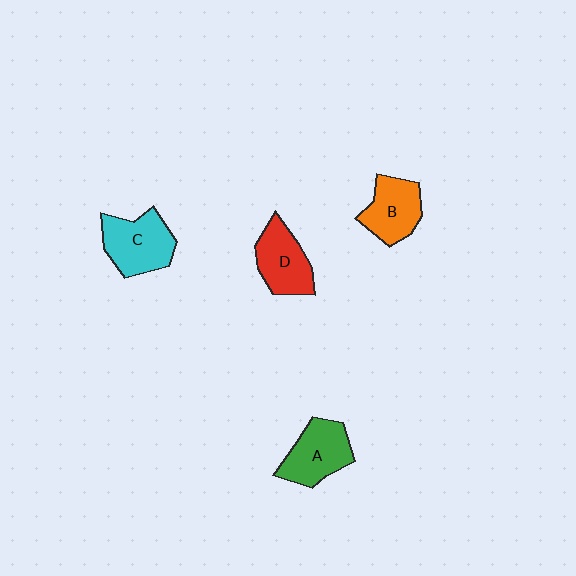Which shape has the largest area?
Shape C (cyan).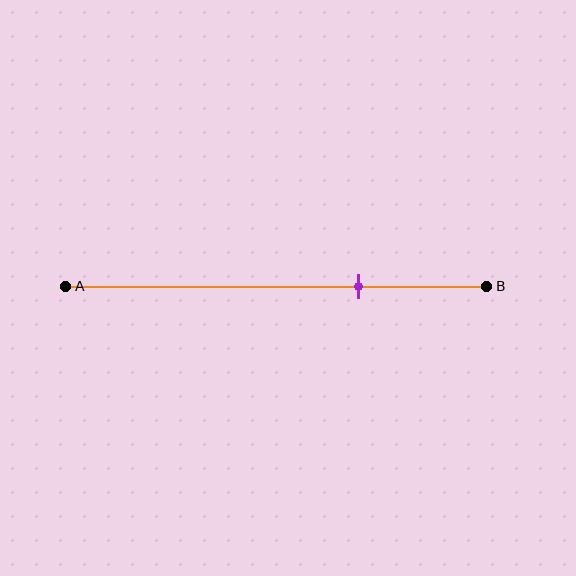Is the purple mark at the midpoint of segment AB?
No, the mark is at about 70% from A, not at the 50% midpoint.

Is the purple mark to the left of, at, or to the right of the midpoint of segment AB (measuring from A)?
The purple mark is to the right of the midpoint of segment AB.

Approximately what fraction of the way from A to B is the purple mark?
The purple mark is approximately 70% of the way from A to B.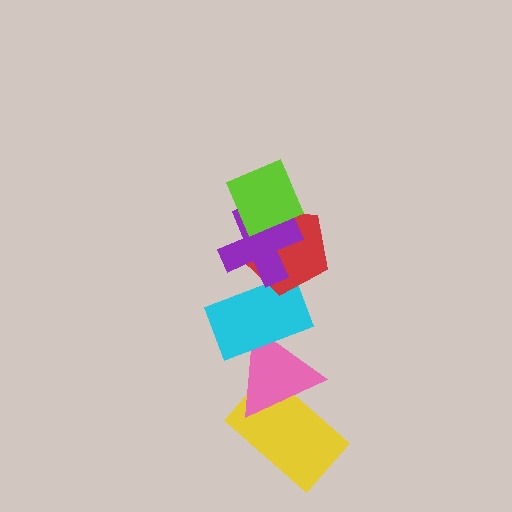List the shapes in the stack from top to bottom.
From top to bottom: the lime diamond, the purple cross, the red pentagon, the cyan rectangle, the pink triangle, the yellow rectangle.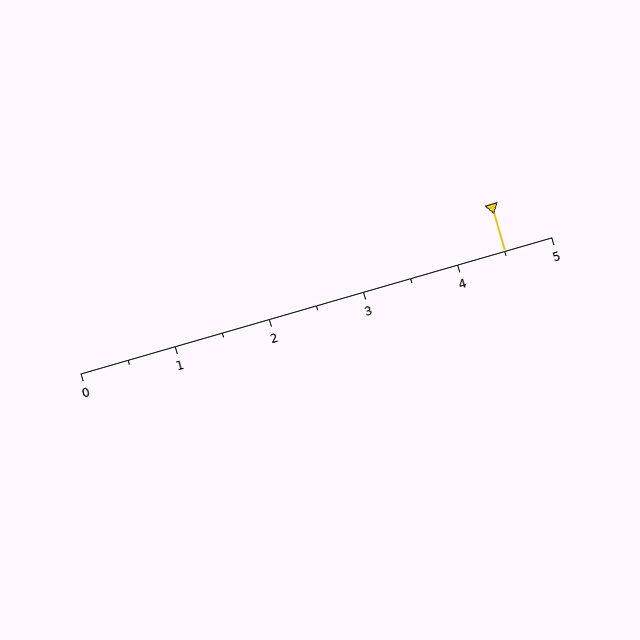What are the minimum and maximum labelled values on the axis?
The axis runs from 0 to 5.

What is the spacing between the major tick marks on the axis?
The major ticks are spaced 1 apart.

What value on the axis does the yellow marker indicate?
The marker indicates approximately 4.5.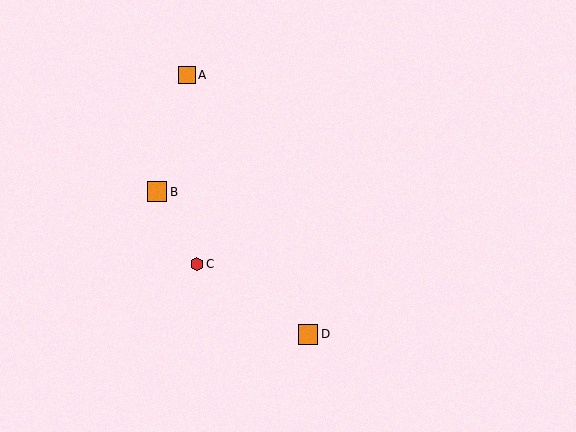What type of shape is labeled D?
Shape D is an orange square.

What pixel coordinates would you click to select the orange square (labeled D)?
Click at (308, 334) to select the orange square D.